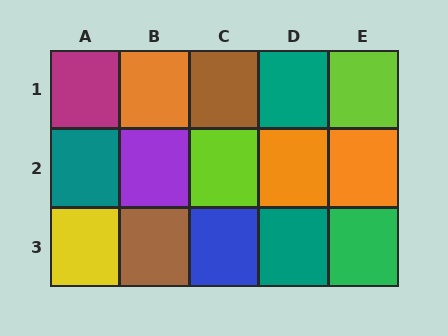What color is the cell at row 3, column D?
Teal.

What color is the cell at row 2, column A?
Teal.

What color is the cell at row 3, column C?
Blue.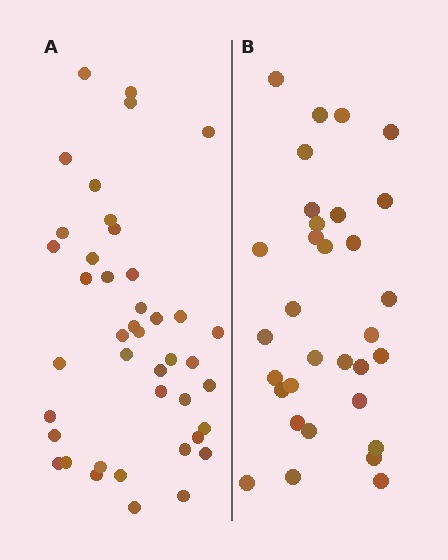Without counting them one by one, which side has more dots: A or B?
Region A (the left region) has more dots.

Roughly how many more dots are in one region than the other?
Region A has roughly 10 or so more dots than region B.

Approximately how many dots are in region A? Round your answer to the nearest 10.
About 40 dots. (The exact count is 42, which rounds to 40.)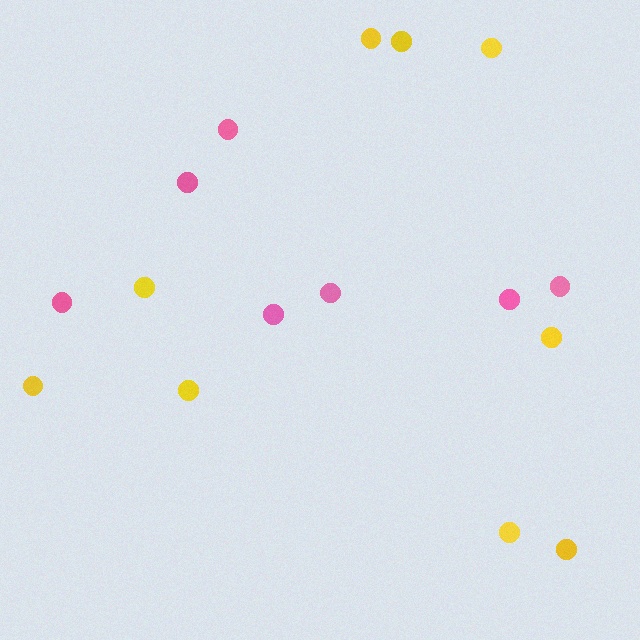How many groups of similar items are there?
There are 2 groups: one group of yellow circles (9) and one group of pink circles (7).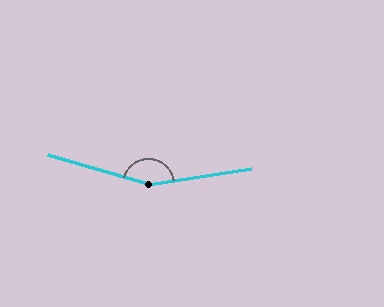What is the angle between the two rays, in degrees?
Approximately 156 degrees.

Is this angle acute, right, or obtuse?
It is obtuse.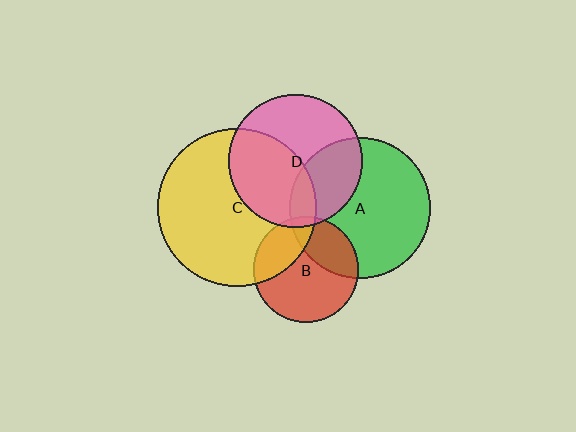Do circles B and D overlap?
Yes.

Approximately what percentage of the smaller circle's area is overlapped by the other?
Approximately 5%.